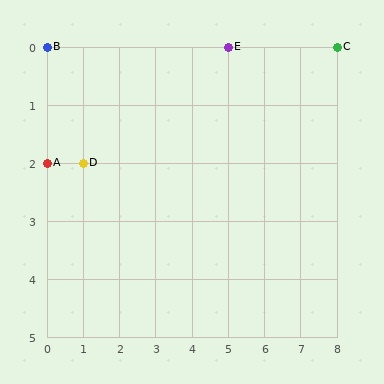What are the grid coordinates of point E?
Point E is at grid coordinates (5, 0).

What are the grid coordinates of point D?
Point D is at grid coordinates (1, 2).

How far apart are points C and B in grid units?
Points C and B are 8 columns apart.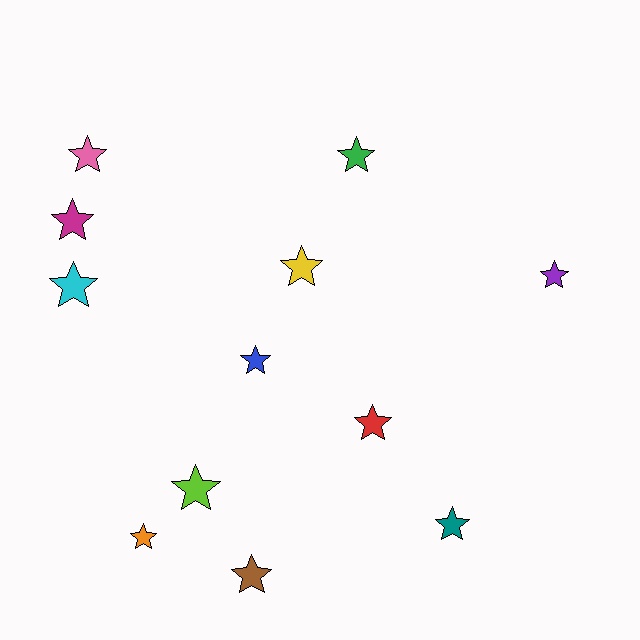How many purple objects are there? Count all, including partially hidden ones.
There is 1 purple object.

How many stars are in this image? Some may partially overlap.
There are 12 stars.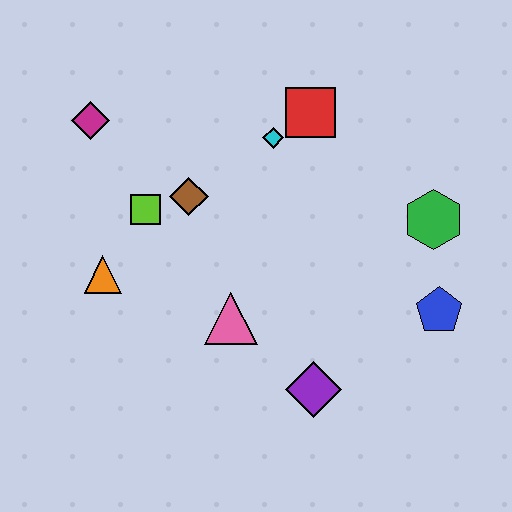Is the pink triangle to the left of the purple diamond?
Yes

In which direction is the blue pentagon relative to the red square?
The blue pentagon is below the red square.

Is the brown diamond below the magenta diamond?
Yes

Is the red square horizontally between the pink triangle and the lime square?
No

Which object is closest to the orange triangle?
The lime square is closest to the orange triangle.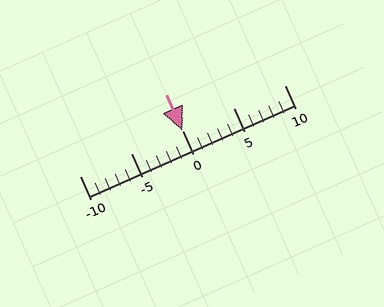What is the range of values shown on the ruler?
The ruler shows values from -10 to 10.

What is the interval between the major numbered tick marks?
The major tick marks are spaced 5 units apart.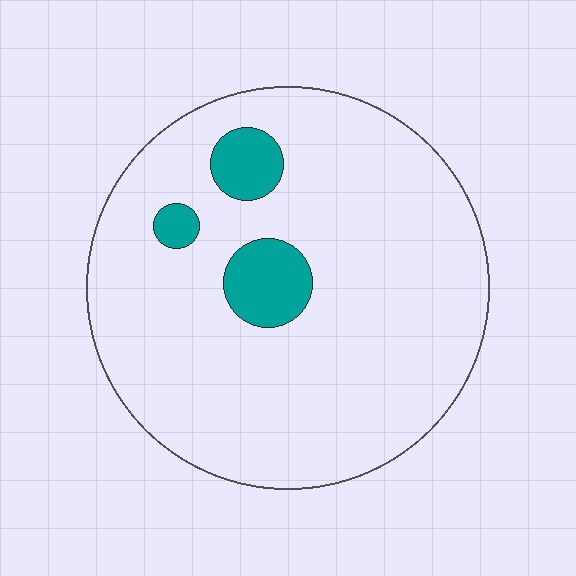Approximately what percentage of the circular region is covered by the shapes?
Approximately 10%.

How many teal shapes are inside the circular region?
3.